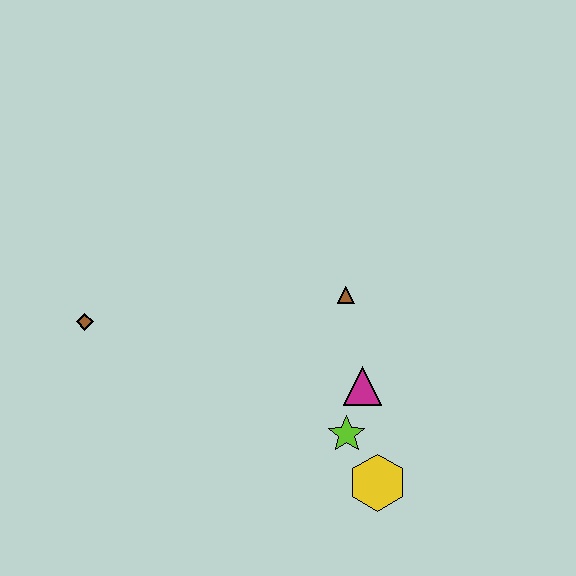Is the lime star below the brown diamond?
Yes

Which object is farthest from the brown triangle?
The brown diamond is farthest from the brown triangle.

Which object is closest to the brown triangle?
The magenta triangle is closest to the brown triangle.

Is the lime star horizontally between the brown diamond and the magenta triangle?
Yes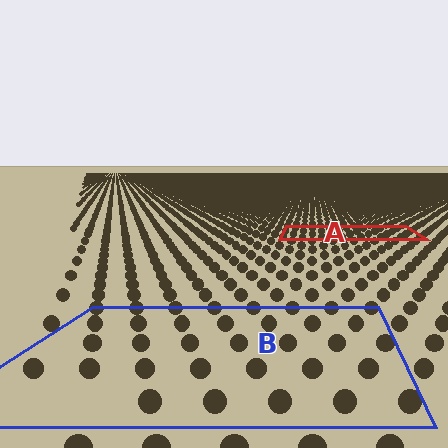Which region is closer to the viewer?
Region B is closer. The texture elements there are larger and more spread out.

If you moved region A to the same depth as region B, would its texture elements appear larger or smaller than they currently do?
They would appear larger. At a closer depth, the same texture elements are projected at a bigger on-screen size.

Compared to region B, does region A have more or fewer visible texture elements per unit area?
Region A has more texture elements per unit area — they are packed more densely because it is farther away.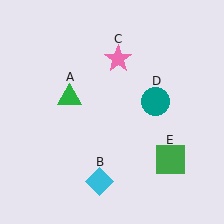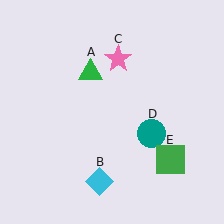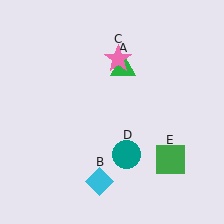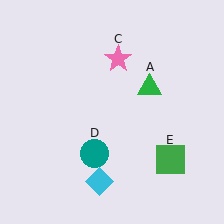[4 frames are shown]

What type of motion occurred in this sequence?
The green triangle (object A), teal circle (object D) rotated clockwise around the center of the scene.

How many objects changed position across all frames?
2 objects changed position: green triangle (object A), teal circle (object D).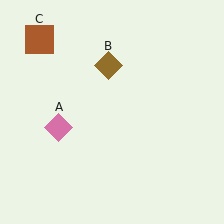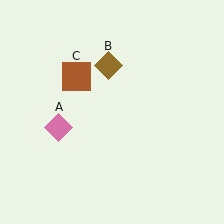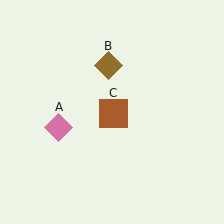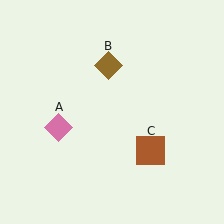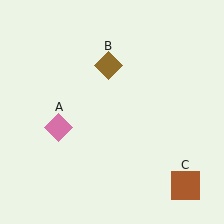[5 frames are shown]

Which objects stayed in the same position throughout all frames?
Pink diamond (object A) and brown diamond (object B) remained stationary.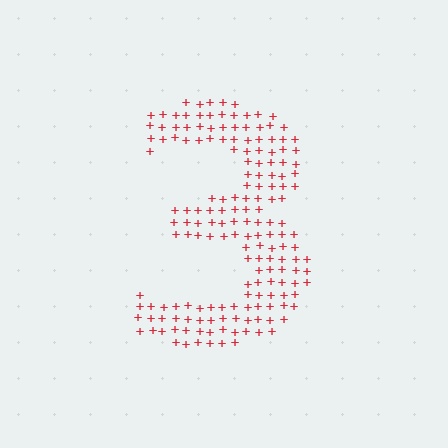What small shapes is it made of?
It is made of small plus signs.